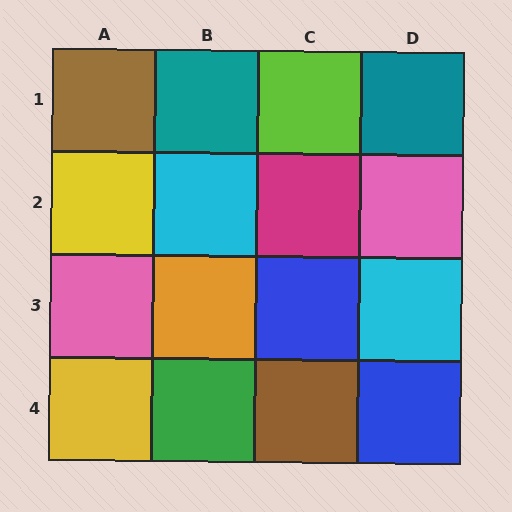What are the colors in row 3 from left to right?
Pink, orange, blue, cyan.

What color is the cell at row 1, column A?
Brown.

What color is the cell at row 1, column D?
Teal.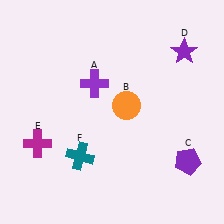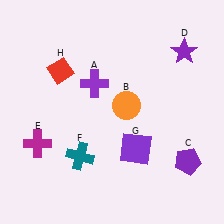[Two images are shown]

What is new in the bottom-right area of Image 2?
A purple square (G) was added in the bottom-right area of Image 2.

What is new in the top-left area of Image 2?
A red diamond (H) was added in the top-left area of Image 2.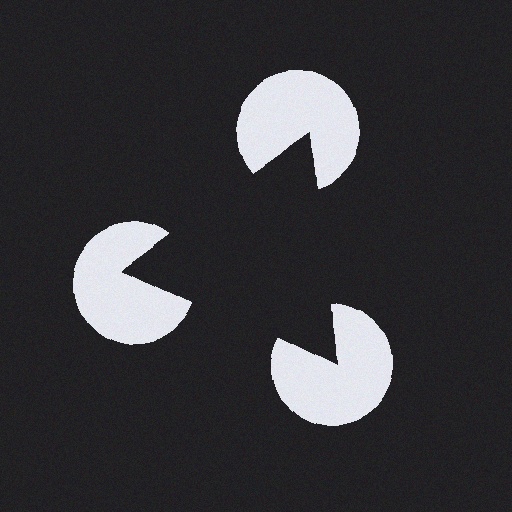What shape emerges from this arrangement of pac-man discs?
An illusory triangle — its edges are inferred from the aligned wedge cuts in the pac-man discs, not physically drawn.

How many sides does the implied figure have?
3 sides.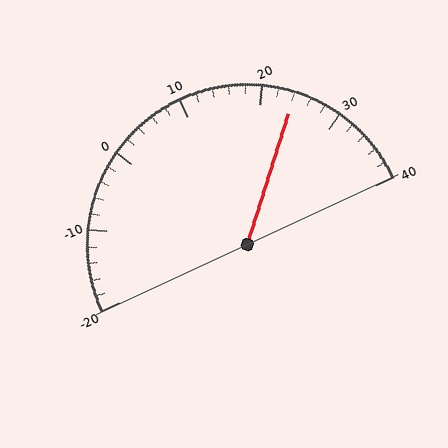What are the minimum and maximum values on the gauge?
The gauge ranges from -20 to 40.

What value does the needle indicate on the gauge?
The needle indicates approximately 24.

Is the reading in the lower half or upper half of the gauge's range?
The reading is in the upper half of the range (-20 to 40).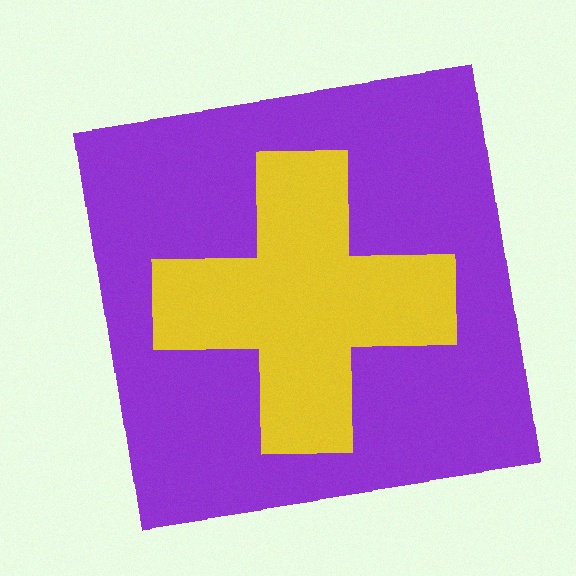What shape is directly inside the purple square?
The yellow cross.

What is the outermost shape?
The purple square.